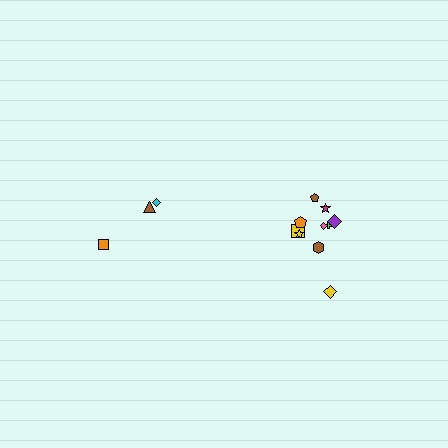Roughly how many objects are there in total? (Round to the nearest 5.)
Roughly 15 objects in total.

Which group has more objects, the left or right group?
The right group.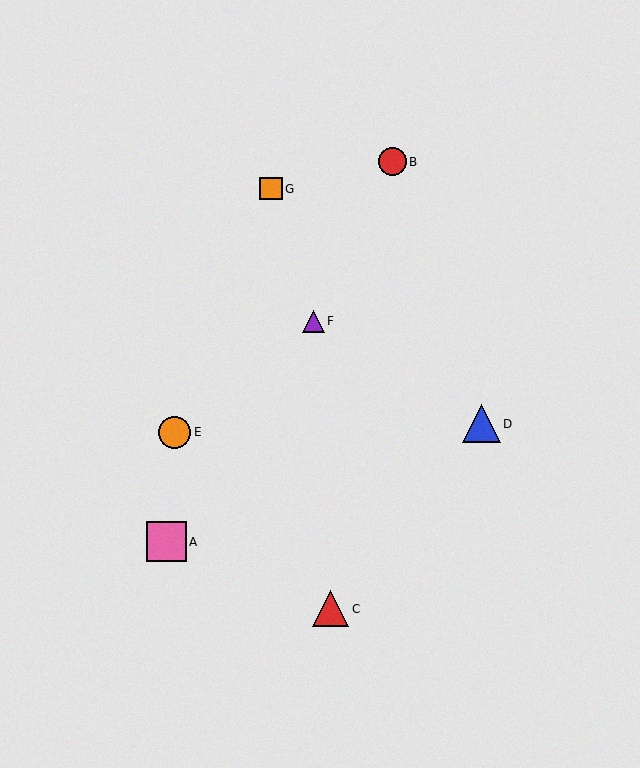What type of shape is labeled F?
Shape F is a purple triangle.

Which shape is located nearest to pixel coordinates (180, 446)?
The orange circle (labeled E) at (175, 432) is nearest to that location.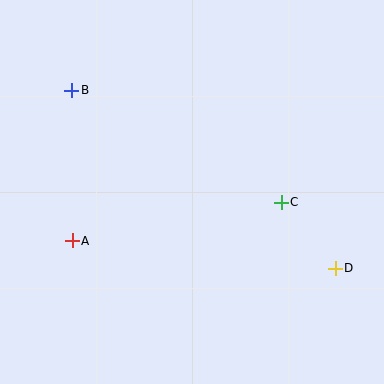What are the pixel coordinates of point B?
Point B is at (72, 90).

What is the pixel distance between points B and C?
The distance between B and C is 238 pixels.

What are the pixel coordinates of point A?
Point A is at (72, 241).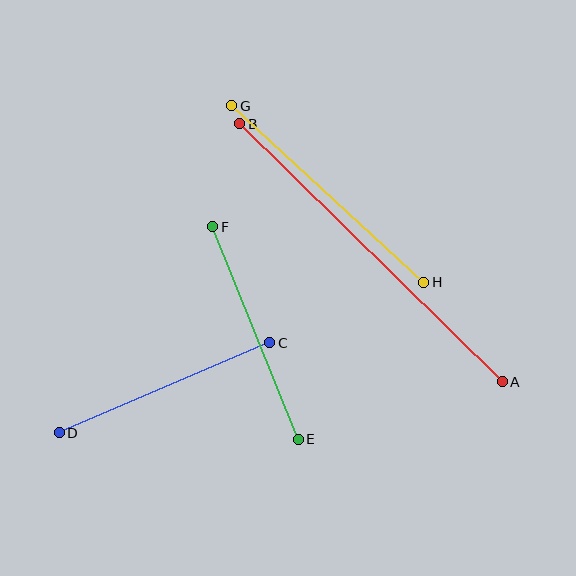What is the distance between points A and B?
The distance is approximately 368 pixels.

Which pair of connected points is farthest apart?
Points A and B are farthest apart.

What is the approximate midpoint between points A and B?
The midpoint is at approximately (371, 253) pixels.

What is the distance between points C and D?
The distance is approximately 229 pixels.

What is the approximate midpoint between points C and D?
The midpoint is at approximately (165, 388) pixels.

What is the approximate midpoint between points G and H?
The midpoint is at approximately (328, 194) pixels.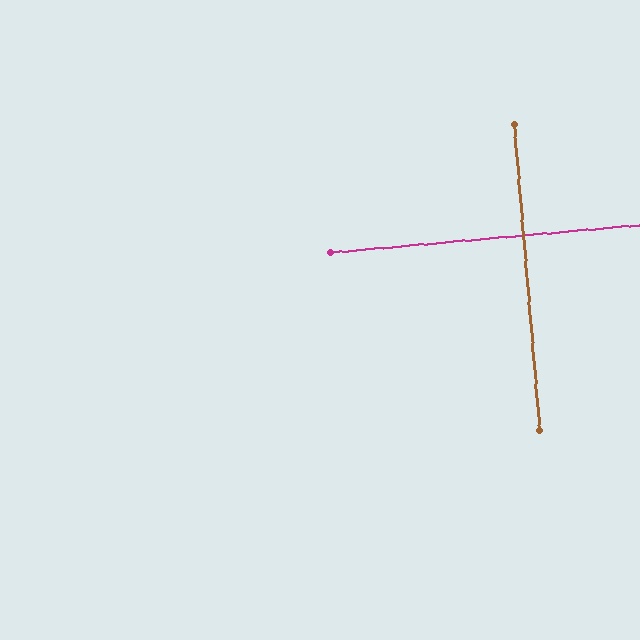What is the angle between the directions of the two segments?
Approximately 90 degrees.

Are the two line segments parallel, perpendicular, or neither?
Perpendicular — they meet at approximately 90°.